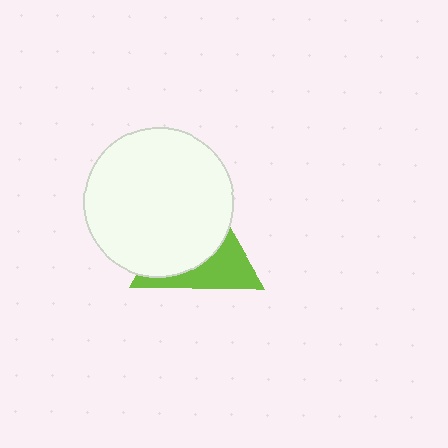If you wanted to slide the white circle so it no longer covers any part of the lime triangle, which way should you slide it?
Slide it toward the upper-left — that is the most direct way to separate the two shapes.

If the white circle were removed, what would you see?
You would see the complete lime triangle.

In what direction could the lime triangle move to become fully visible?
The lime triangle could move toward the lower-right. That would shift it out from behind the white circle entirely.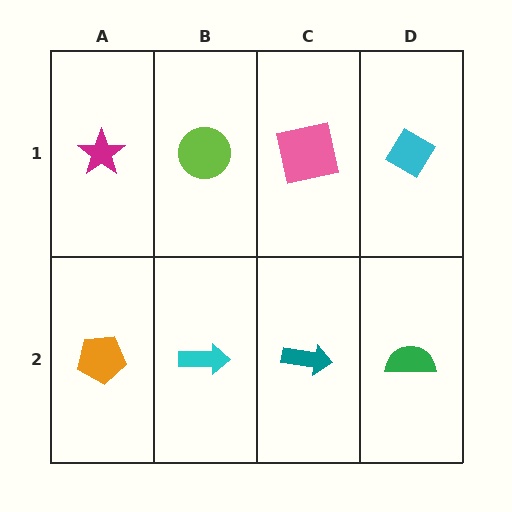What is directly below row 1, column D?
A green semicircle.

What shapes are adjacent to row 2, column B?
A lime circle (row 1, column B), an orange pentagon (row 2, column A), a teal arrow (row 2, column C).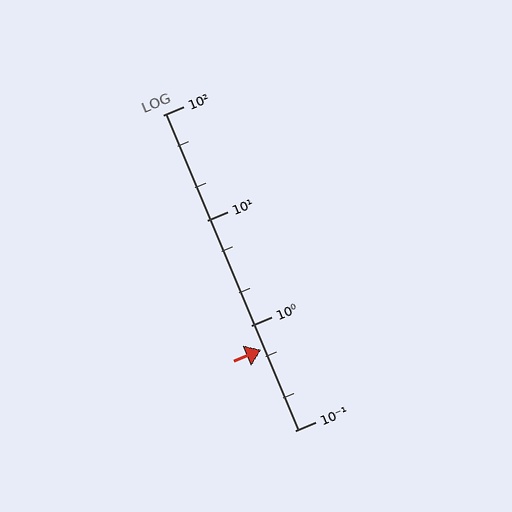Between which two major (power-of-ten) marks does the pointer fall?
The pointer is between 0.1 and 1.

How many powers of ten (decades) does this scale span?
The scale spans 3 decades, from 0.1 to 100.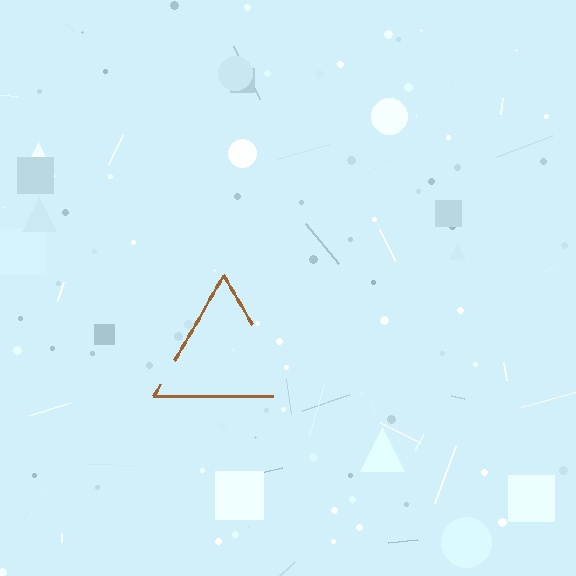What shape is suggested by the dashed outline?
The dashed outline suggests a triangle.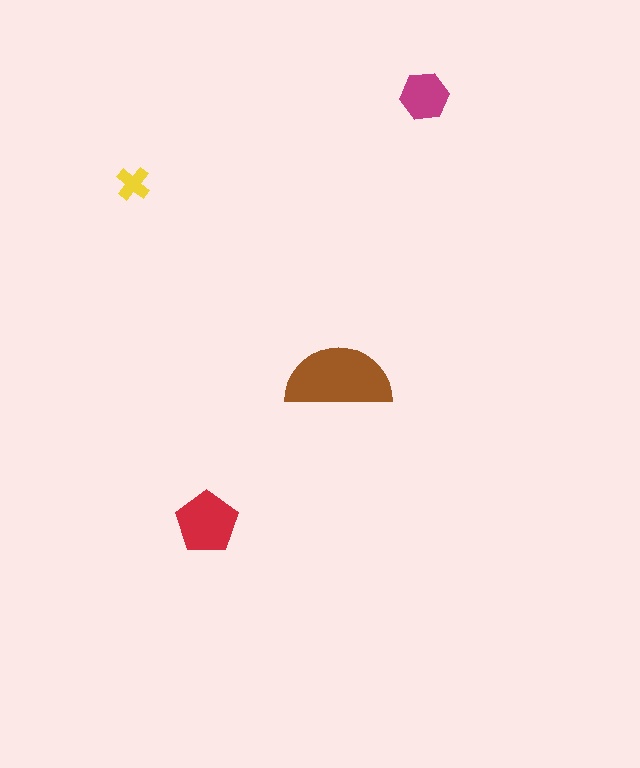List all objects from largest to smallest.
The brown semicircle, the red pentagon, the magenta hexagon, the yellow cross.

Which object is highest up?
The magenta hexagon is topmost.